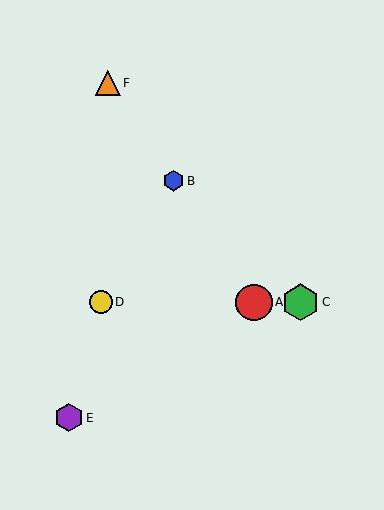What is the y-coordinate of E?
Object E is at y≈418.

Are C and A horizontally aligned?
Yes, both are at y≈302.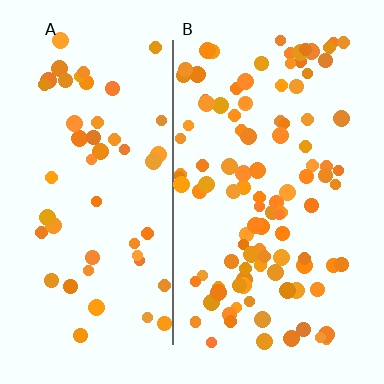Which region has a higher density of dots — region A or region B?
B (the right).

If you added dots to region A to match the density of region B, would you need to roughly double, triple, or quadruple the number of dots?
Approximately double.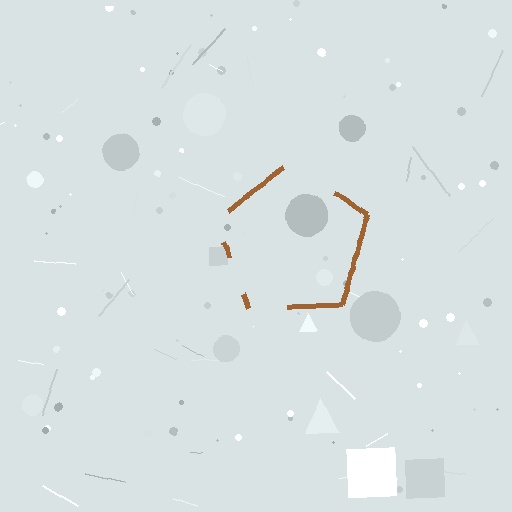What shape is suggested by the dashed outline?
The dashed outline suggests a pentagon.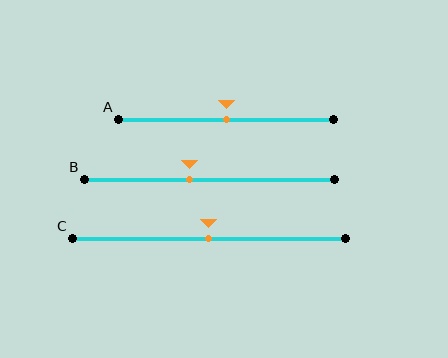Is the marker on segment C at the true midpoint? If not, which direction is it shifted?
Yes, the marker on segment C is at the true midpoint.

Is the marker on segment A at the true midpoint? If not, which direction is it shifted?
Yes, the marker on segment A is at the true midpoint.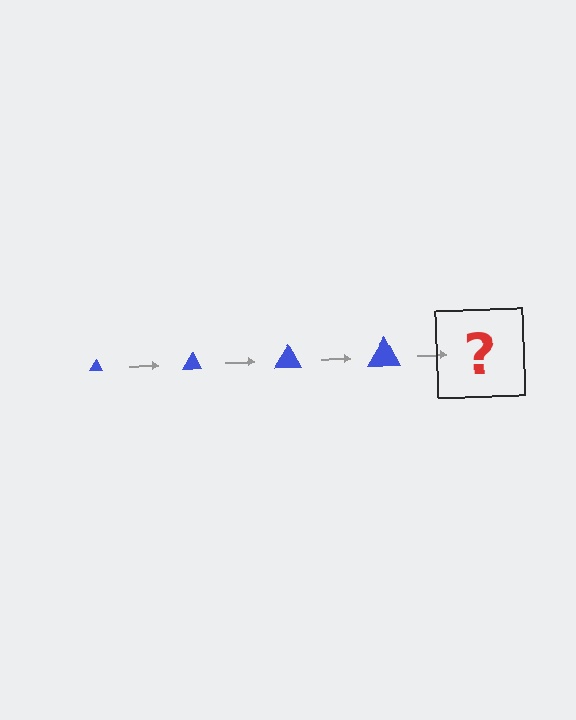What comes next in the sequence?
The next element should be a blue triangle, larger than the previous one.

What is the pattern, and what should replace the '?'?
The pattern is that the triangle gets progressively larger each step. The '?' should be a blue triangle, larger than the previous one.